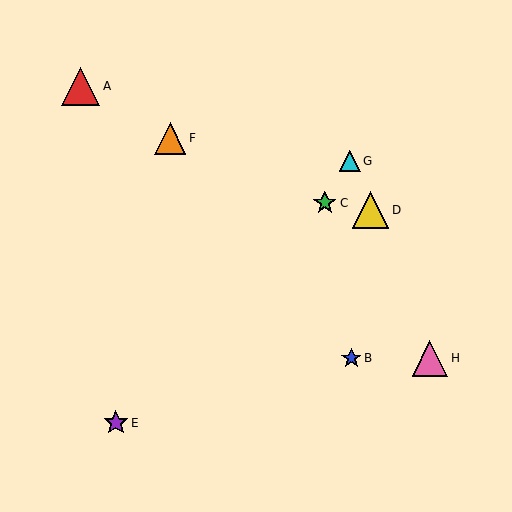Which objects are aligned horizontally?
Objects B, H are aligned horizontally.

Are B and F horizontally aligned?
No, B is at y≈358 and F is at y≈138.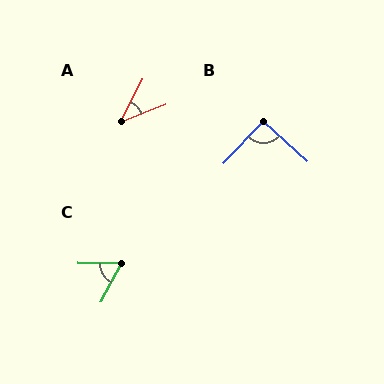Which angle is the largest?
B, at approximately 91 degrees.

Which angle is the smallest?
A, at approximately 42 degrees.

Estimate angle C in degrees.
Approximately 63 degrees.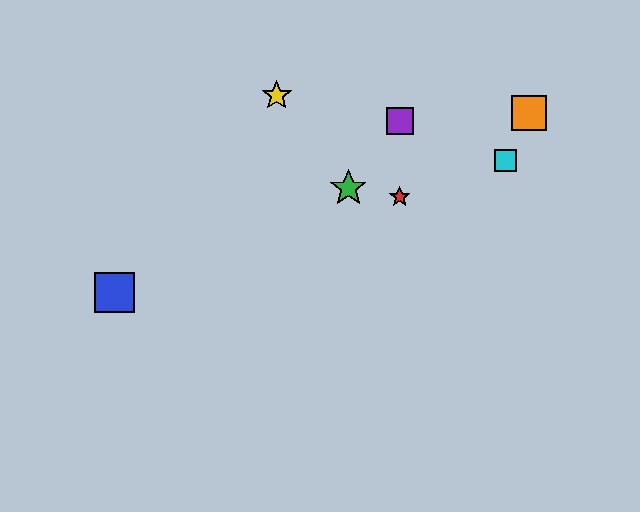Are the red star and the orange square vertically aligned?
No, the red star is at x≈400 and the orange square is at x≈529.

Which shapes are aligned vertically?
The red star, the purple square are aligned vertically.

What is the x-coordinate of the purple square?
The purple square is at x≈400.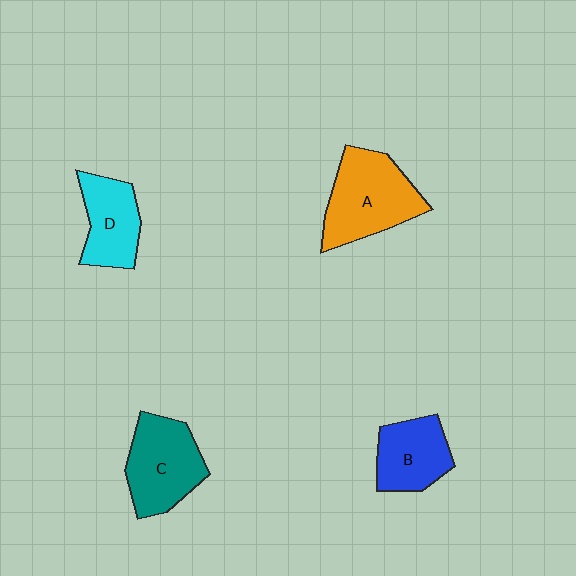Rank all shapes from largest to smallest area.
From largest to smallest: A (orange), C (teal), D (cyan), B (blue).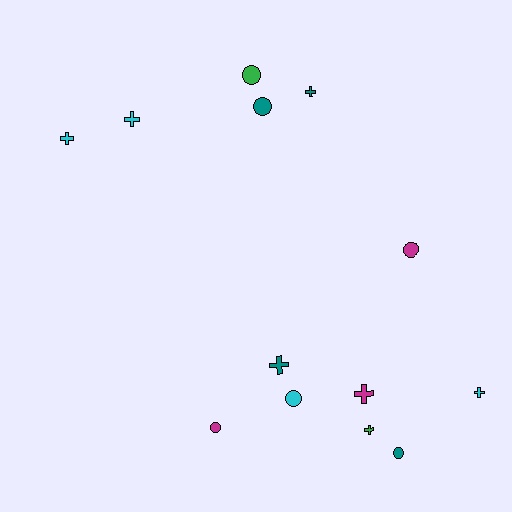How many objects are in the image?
There are 13 objects.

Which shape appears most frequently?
Cross, with 7 objects.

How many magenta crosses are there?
There is 1 magenta cross.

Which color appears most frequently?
Cyan, with 4 objects.